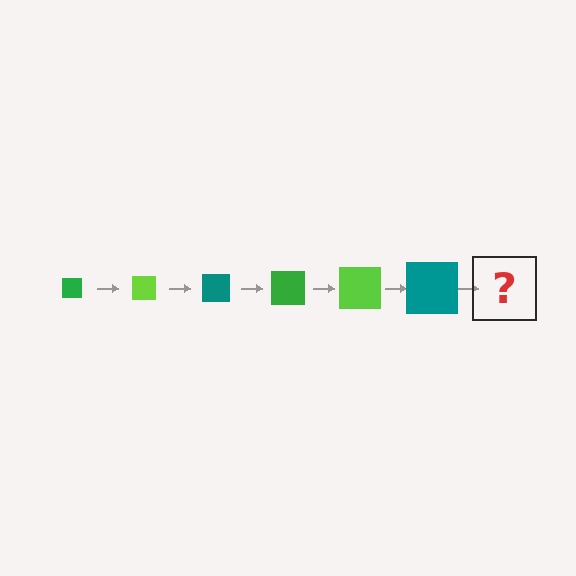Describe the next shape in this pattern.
It should be a green square, larger than the previous one.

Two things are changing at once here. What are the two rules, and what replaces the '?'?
The two rules are that the square grows larger each step and the color cycles through green, lime, and teal. The '?' should be a green square, larger than the previous one.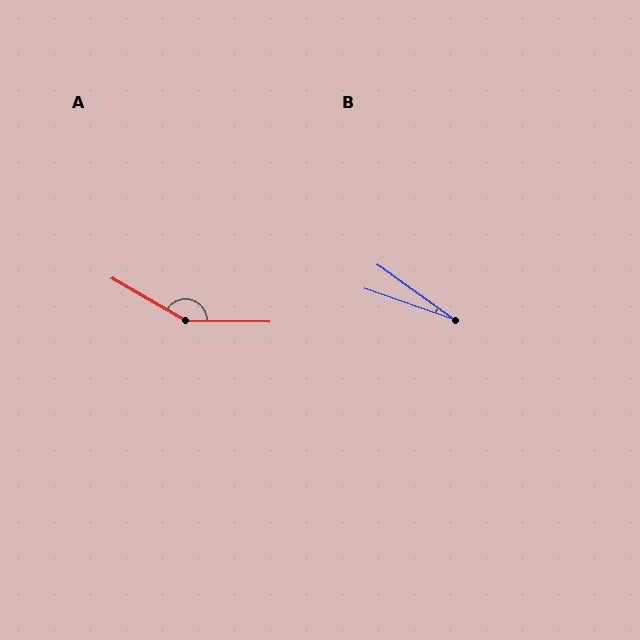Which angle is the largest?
A, at approximately 151 degrees.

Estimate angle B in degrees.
Approximately 16 degrees.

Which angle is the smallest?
B, at approximately 16 degrees.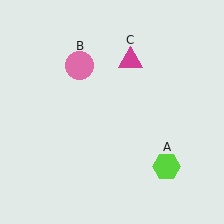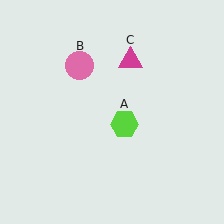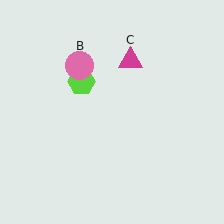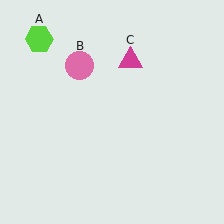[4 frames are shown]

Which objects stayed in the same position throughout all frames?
Pink circle (object B) and magenta triangle (object C) remained stationary.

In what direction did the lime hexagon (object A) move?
The lime hexagon (object A) moved up and to the left.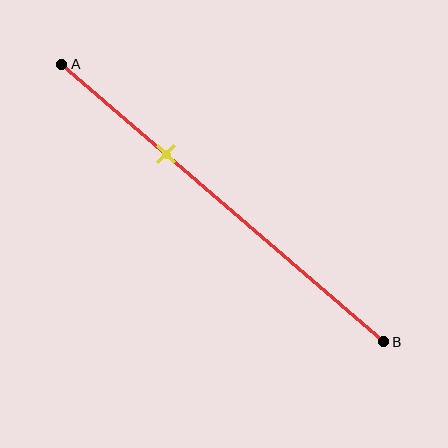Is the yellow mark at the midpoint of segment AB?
No, the mark is at about 30% from A, not at the 50% midpoint.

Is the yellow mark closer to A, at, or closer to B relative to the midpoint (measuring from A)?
The yellow mark is closer to point A than the midpoint of segment AB.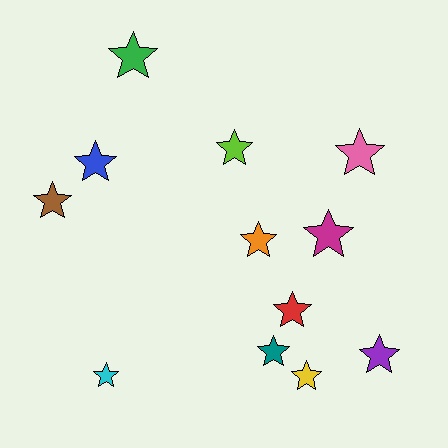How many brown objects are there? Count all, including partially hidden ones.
There is 1 brown object.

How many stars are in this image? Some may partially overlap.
There are 12 stars.